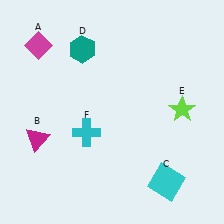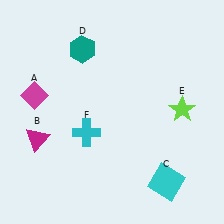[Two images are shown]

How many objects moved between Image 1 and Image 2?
1 object moved between the two images.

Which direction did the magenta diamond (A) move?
The magenta diamond (A) moved down.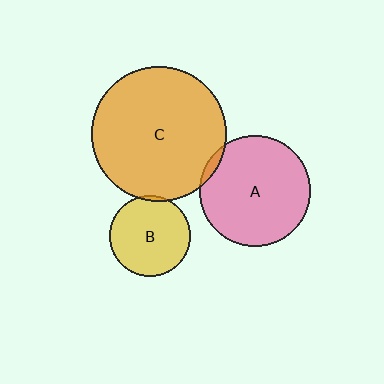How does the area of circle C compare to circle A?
Approximately 1.5 times.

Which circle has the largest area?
Circle C (orange).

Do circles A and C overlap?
Yes.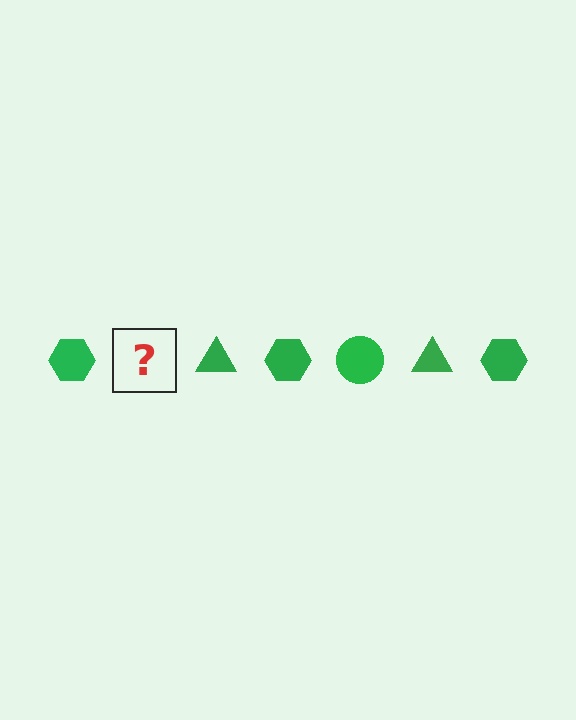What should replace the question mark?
The question mark should be replaced with a green circle.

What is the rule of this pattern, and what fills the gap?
The rule is that the pattern cycles through hexagon, circle, triangle shapes in green. The gap should be filled with a green circle.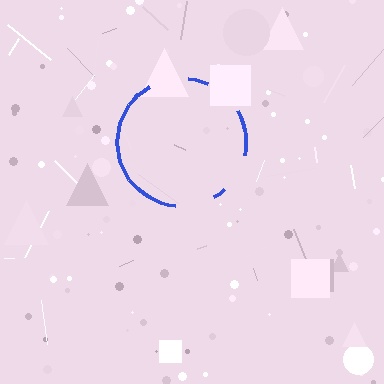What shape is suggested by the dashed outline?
The dashed outline suggests a circle.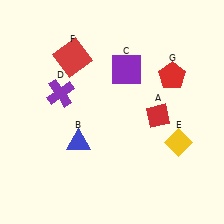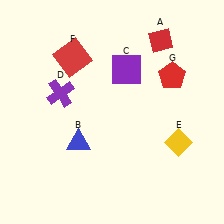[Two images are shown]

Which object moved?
The red diamond (A) moved up.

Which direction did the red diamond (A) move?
The red diamond (A) moved up.